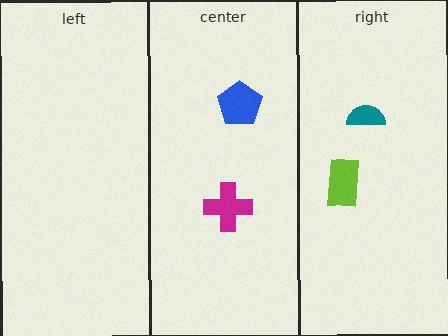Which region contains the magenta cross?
The center region.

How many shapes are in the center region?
2.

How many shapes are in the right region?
2.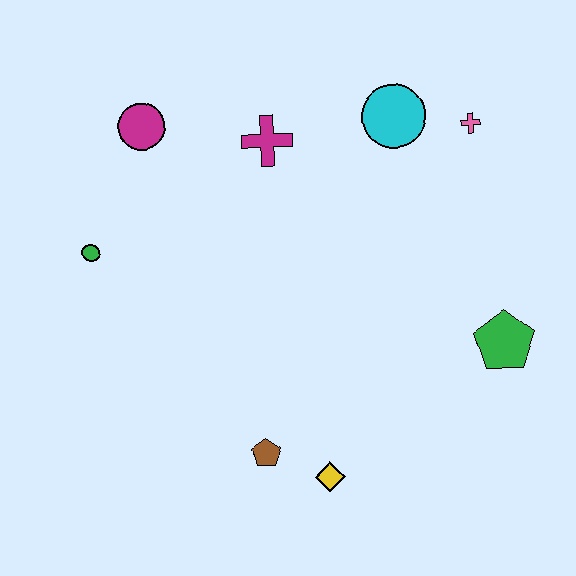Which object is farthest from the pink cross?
The green circle is farthest from the pink cross.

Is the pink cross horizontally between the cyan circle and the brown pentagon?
No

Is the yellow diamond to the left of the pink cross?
Yes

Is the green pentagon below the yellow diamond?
No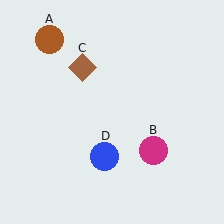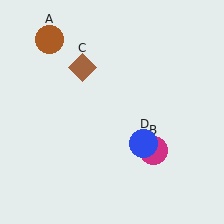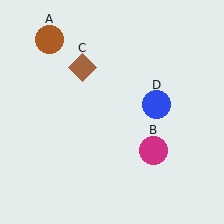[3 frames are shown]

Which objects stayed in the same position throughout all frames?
Brown circle (object A) and magenta circle (object B) and brown diamond (object C) remained stationary.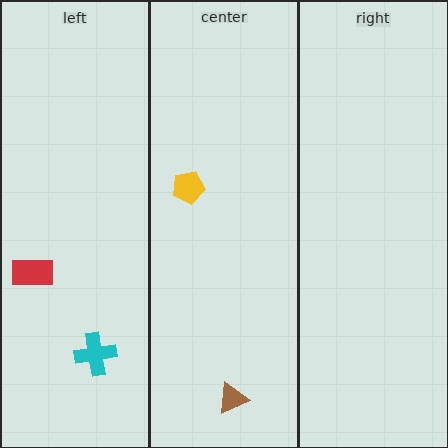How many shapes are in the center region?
2.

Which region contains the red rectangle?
The left region.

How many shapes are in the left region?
2.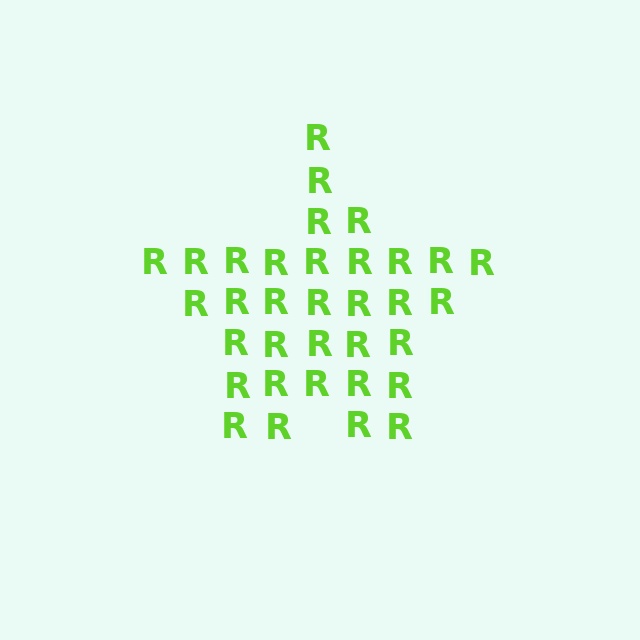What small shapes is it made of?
It is made of small letter R's.